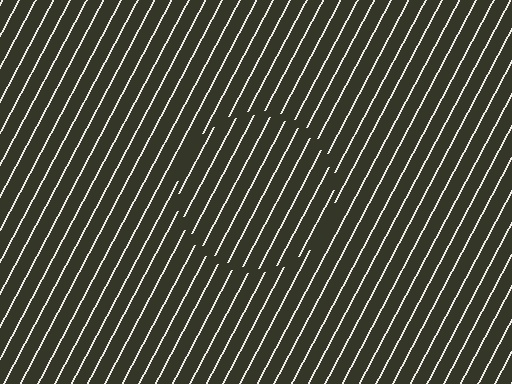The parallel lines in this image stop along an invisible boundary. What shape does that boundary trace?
An illusory circle. The interior of the shape contains the same grating, shifted by half a period — the contour is defined by the phase discontinuity where line-ends from the inner and outer gratings abut.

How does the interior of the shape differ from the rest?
The interior of the shape contains the same grating, shifted by half a period — the contour is defined by the phase discontinuity where line-ends from the inner and outer gratings abut.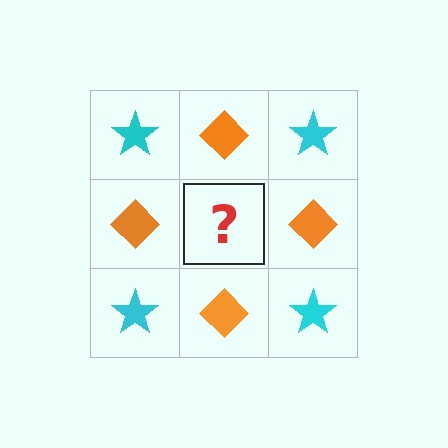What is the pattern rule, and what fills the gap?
The rule is that it alternates cyan star and orange diamond in a checkerboard pattern. The gap should be filled with a cyan star.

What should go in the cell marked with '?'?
The missing cell should contain a cyan star.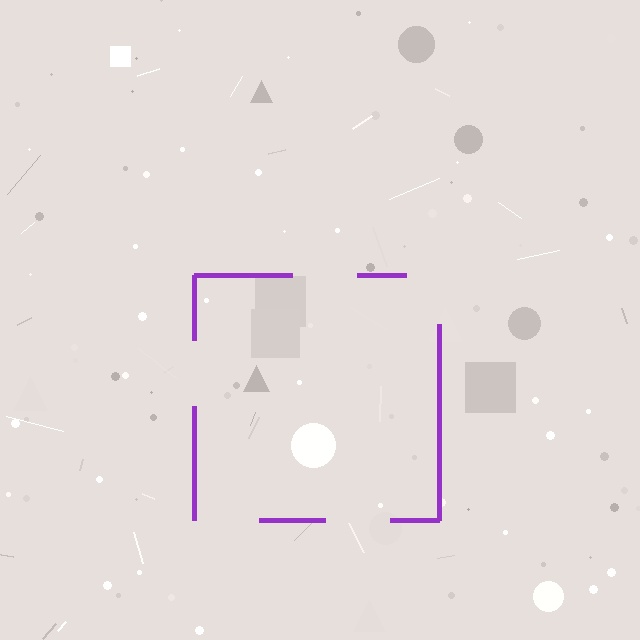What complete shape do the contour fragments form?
The contour fragments form a square.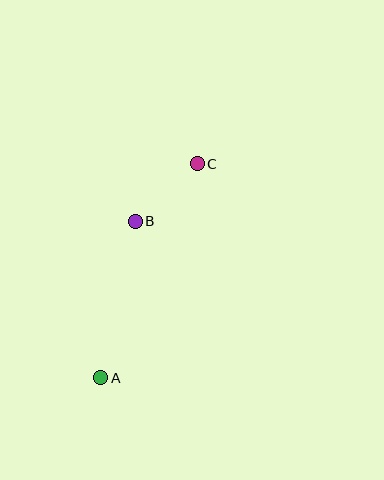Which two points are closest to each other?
Points B and C are closest to each other.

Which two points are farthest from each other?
Points A and C are farthest from each other.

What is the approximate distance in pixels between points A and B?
The distance between A and B is approximately 160 pixels.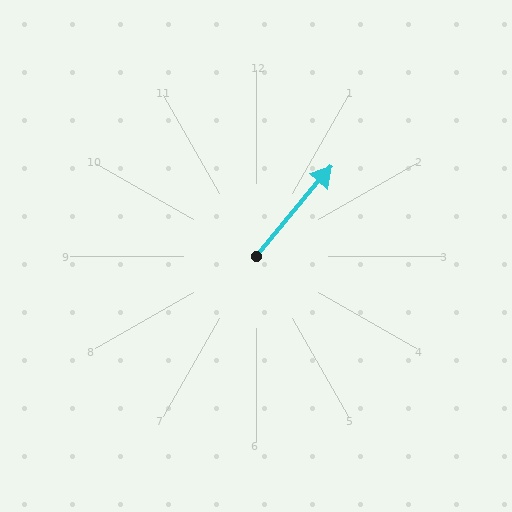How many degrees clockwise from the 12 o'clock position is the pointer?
Approximately 40 degrees.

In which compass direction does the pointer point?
Northeast.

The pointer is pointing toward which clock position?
Roughly 1 o'clock.